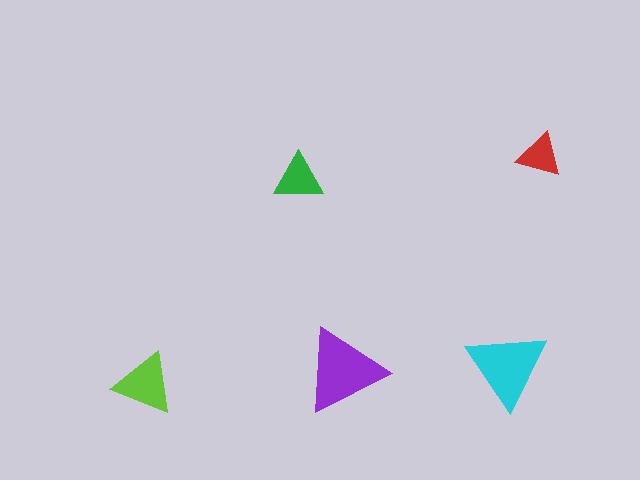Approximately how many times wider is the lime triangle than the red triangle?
About 1.5 times wider.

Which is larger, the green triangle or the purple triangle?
The purple one.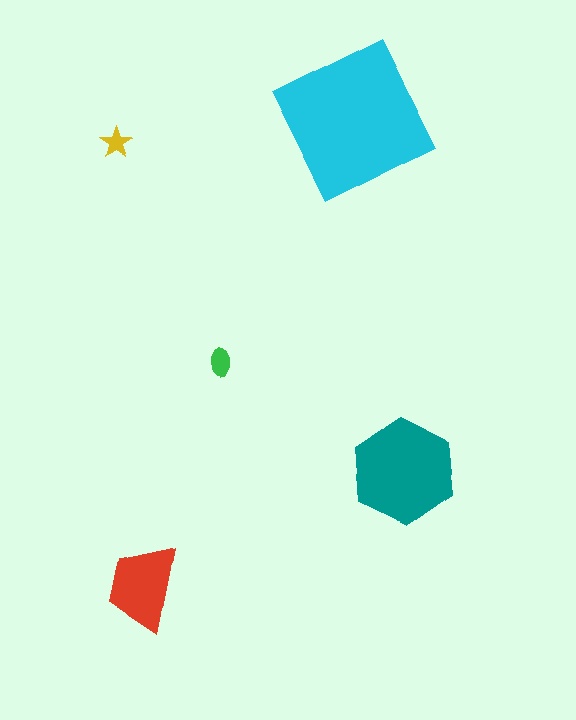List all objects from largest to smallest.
The cyan square, the teal hexagon, the red trapezoid, the green ellipse, the yellow star.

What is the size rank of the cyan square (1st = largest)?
1st.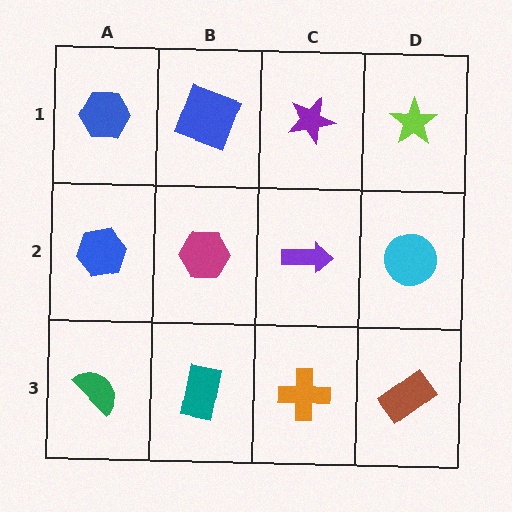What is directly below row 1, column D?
A cyan circle.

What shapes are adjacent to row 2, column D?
A lime star (row 1, column D), a brown rectangle (row 3, column D), a purple arrow (row 2, column C).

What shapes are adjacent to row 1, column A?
A blue hexagon (row 2, column A), a blue square (row 1, column B).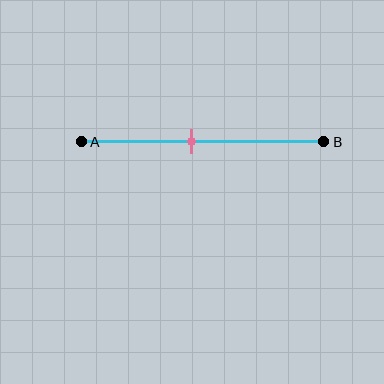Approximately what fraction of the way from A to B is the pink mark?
The pink mark is approximately 45% of the way from A to B.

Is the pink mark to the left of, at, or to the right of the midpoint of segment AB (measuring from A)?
The pink mark is to the left of the midpoint of segment AB.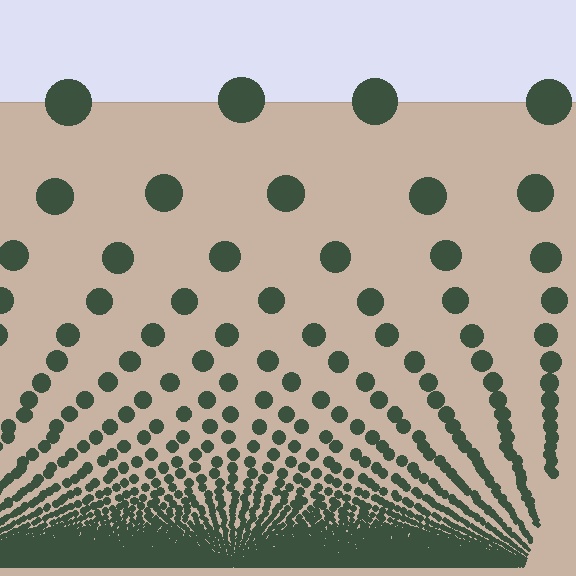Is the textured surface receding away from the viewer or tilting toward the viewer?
The surface appears to tilt toward the viewer. Texture elements get larger and sparser toward the top.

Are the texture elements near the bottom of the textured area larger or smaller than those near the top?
Smaller. The gradient is inverted — elements near the bottom are smaller and denser.